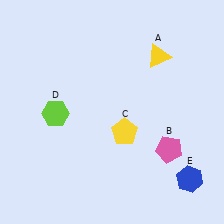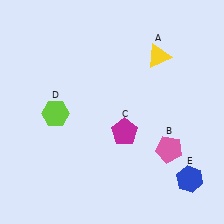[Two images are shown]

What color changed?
The pentagon (C) changed from yellow in Image 1 to magenta in Image 2.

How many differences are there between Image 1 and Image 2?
There is 1 difference between the two images.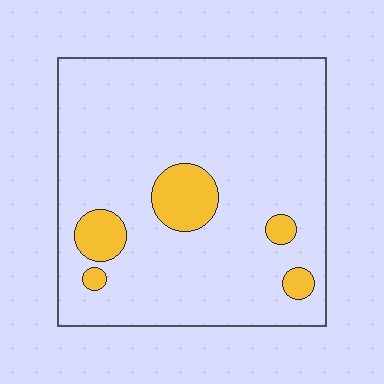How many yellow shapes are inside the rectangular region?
5.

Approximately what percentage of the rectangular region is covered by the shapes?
Approximately 10%.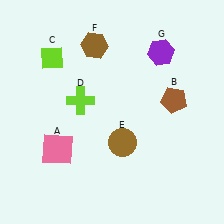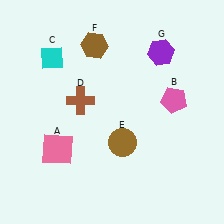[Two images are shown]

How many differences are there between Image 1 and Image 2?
There are 3 differences between the two images.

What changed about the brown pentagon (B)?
In Image 1, B is brown. In Image 2, it changed to pink.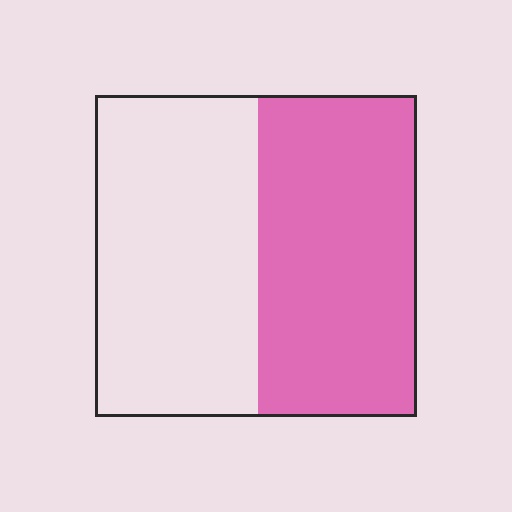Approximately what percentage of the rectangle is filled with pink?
Approximately 50%.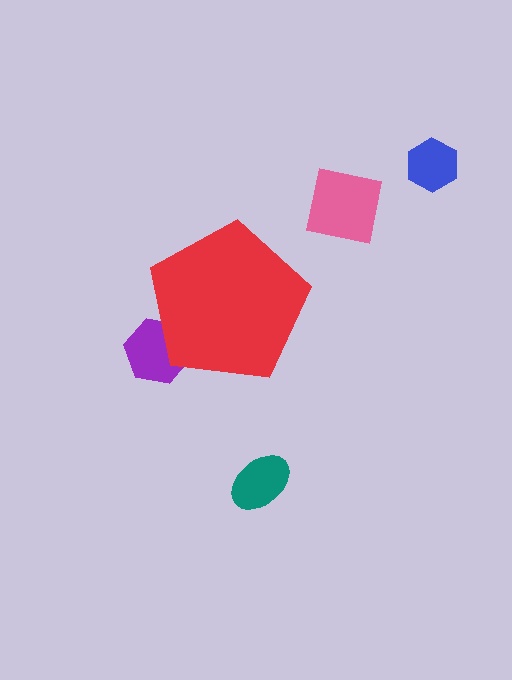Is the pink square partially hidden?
No, the pink square is fully visible.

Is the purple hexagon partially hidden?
Yes, the purple hexagon is partially hidden behind the red pentagon.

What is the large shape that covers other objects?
A red pentagon.